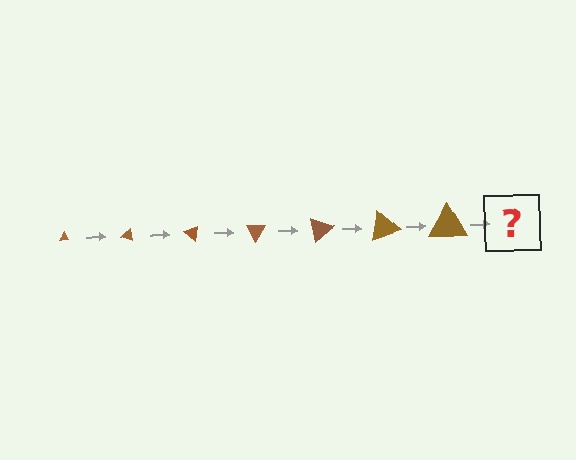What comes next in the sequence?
The next element should be a triangle, larger than the previous one and rotated 140 degrees from the start.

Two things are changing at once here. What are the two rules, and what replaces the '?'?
The two rules are that the triangle grows larger each step and it rotates 20 degrees each step. The '?' should be a triangle, larger than the previous one and rotated 140 degrees from the start.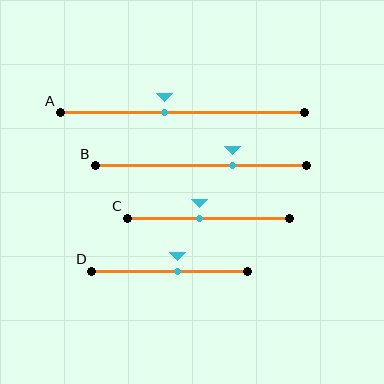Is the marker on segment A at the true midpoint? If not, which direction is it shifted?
No, the marker on segment A is shifted to the left by about 7% of the segment length.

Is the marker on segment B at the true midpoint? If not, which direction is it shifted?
No, the marker on segment B is shifted to the right by about 15% of the segment length.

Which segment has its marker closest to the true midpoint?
Segment C has its marker closest to the true midpoint.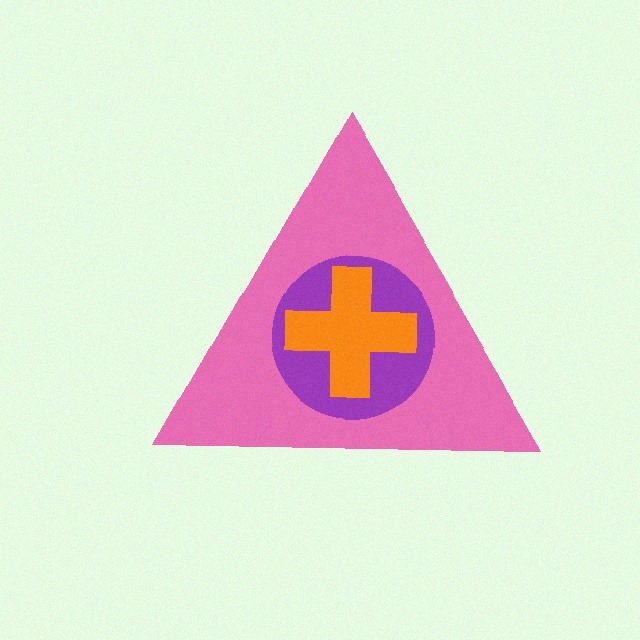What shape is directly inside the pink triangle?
The purple circle.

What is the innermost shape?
The orange cross.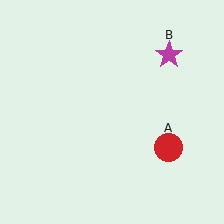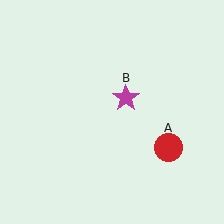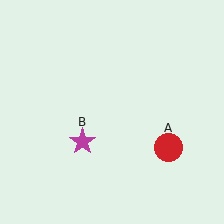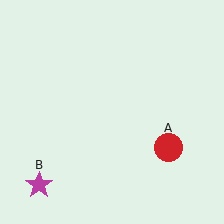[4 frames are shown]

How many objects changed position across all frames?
1 object changed position: magenta star (object B).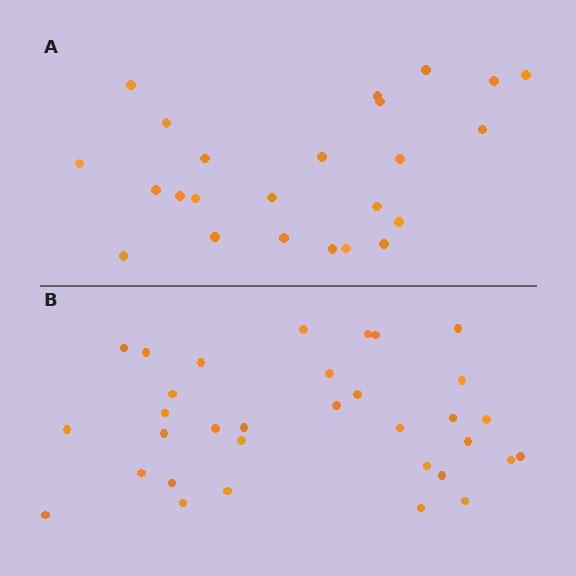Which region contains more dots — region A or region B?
Region B (the bottom region) has more dots.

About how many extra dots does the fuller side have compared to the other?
Region B has roughly 8 or so more dots than region A.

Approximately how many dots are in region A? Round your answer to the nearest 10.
About 20 dots. (The exact count is 24, which rounds to 20.)